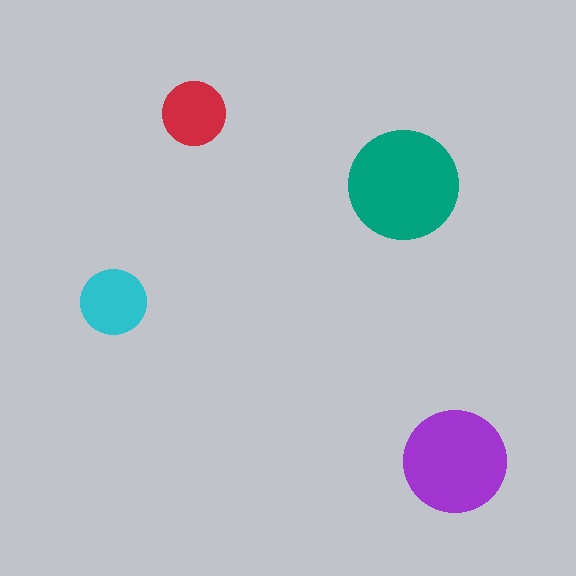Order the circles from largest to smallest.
the teal one, the purple one, the cyan one, the red one.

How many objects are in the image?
There are 4 objects in the image.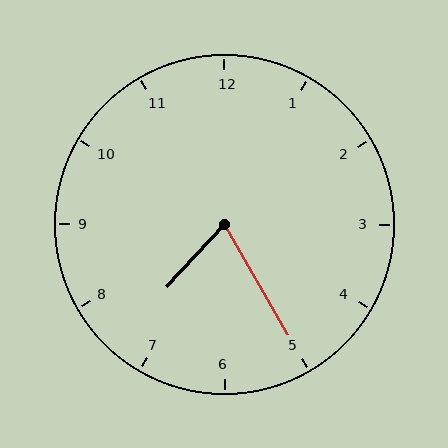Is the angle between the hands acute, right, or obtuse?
It is acute.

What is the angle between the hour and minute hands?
Approximately 72 degrees.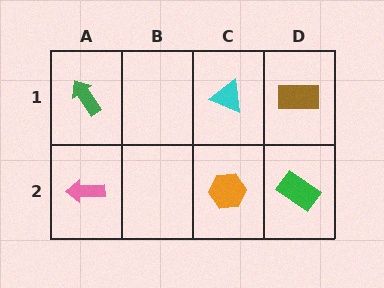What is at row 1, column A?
A green arrow.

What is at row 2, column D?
A green rectangle.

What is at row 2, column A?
A pink arrow.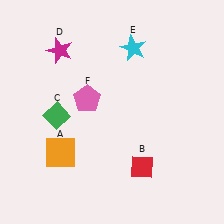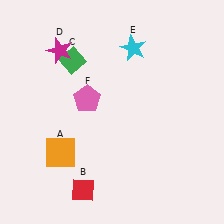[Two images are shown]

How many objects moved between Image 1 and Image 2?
2 objects moved between the two images.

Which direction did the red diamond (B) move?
The red diamond (B) moved left.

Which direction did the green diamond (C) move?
The green diamond (C) moved up.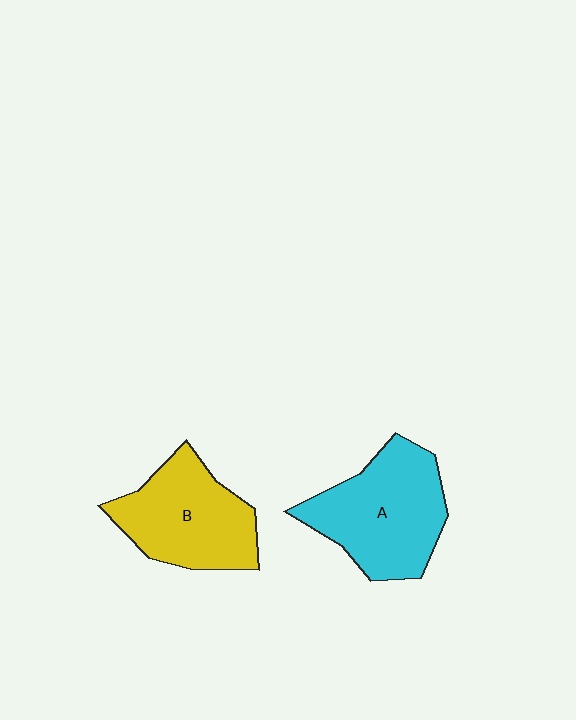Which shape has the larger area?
Shape A (cyan).